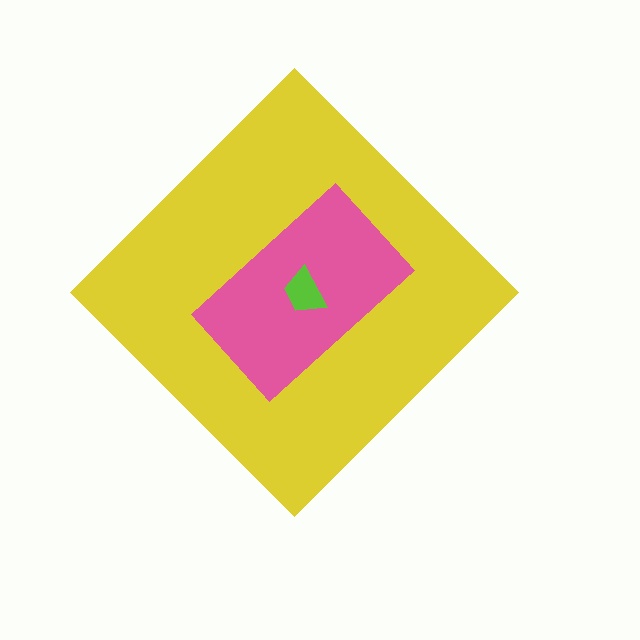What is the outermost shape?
The yellow diamond.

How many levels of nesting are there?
3.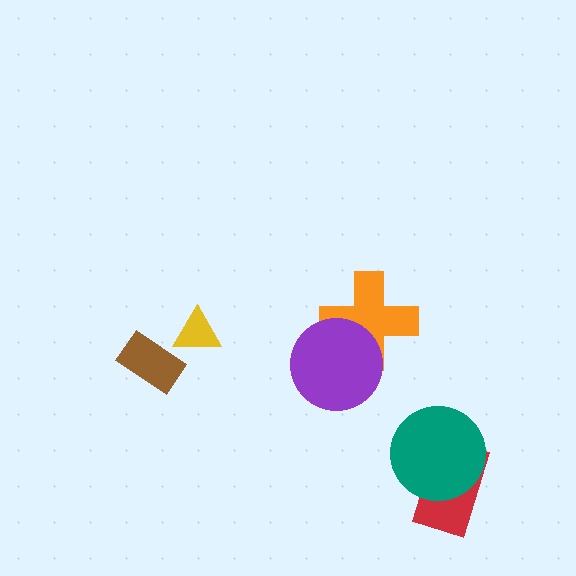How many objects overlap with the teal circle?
1 object overlaps with the teal circle.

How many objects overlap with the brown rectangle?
0 objects overlap with the brown rectangle.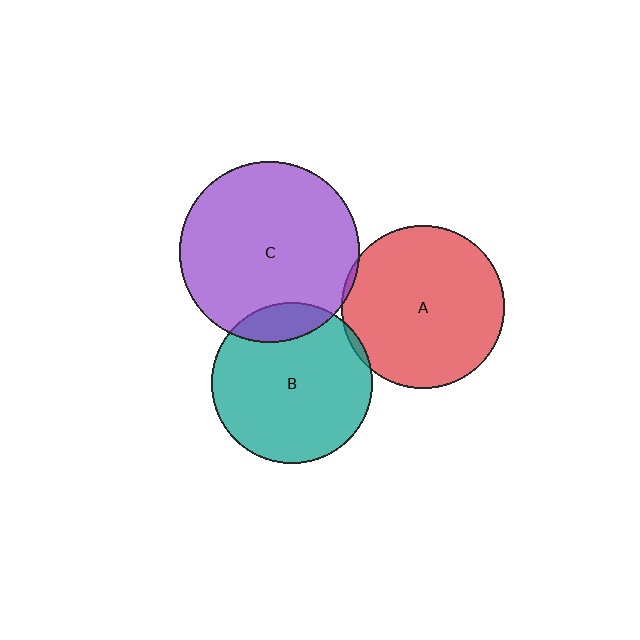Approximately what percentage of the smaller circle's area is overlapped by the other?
Approximately 5%.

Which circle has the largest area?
Circle C (purple).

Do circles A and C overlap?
Yes.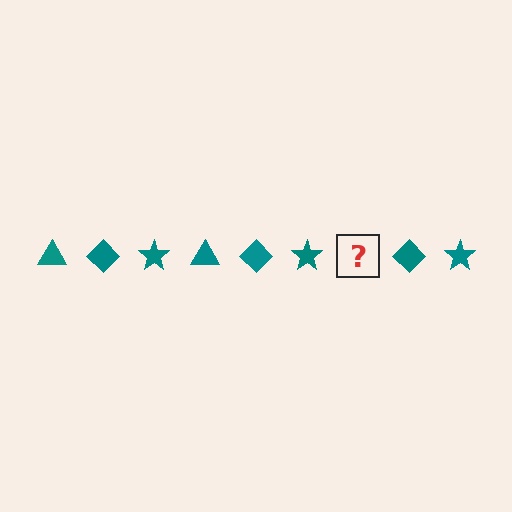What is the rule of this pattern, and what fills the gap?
The rule is that the pattern cycles through triangle, diamond, star shapes in teal. The gap should be filled with a teal triangle.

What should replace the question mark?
The question mark should be replaced with a teal triangle.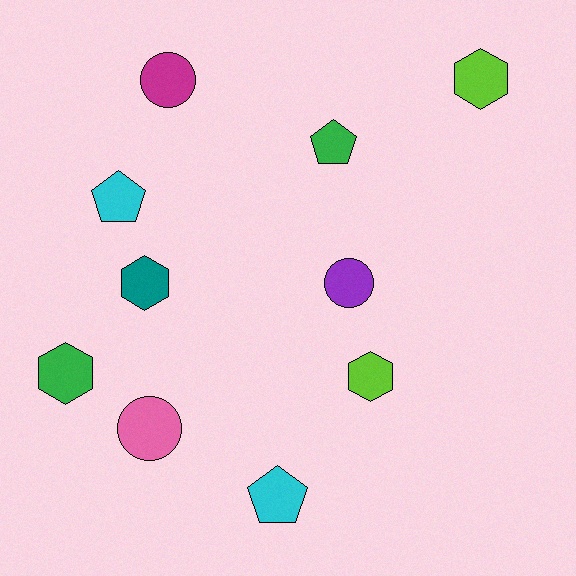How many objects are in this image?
There are 10 objects.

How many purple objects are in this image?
There is 1 purple object.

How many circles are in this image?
There are 3 circles.